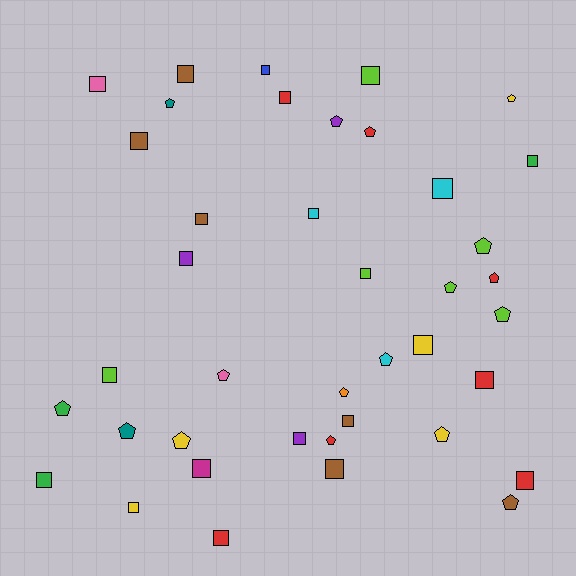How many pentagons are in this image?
There are 17 pentagons.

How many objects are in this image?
There are 40 objects.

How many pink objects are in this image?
There are 2 pink objects.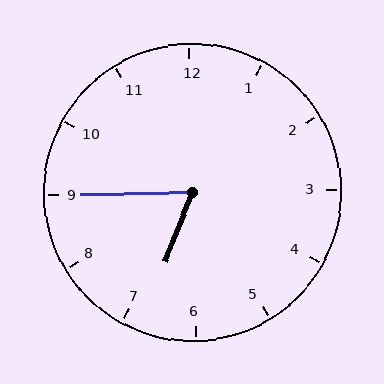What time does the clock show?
6:45.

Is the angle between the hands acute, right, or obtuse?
It is acute.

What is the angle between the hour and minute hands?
Approximately 68 degrees.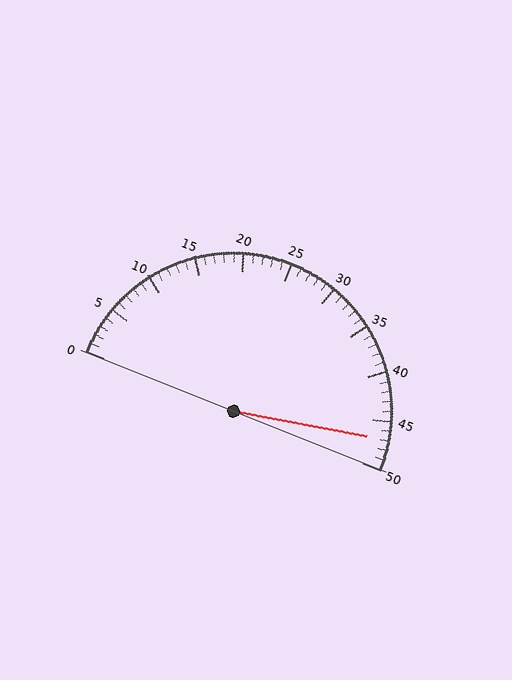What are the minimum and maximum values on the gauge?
The gauge ranges from 0 to 50.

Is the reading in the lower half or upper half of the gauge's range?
The reading is in the upper half of the range (0 to 50).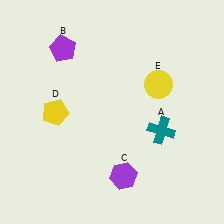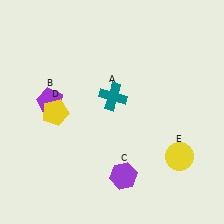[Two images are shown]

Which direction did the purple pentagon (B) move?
The purple pentagon (B) moved down.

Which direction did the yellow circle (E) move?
The yellow circle (E) moved down.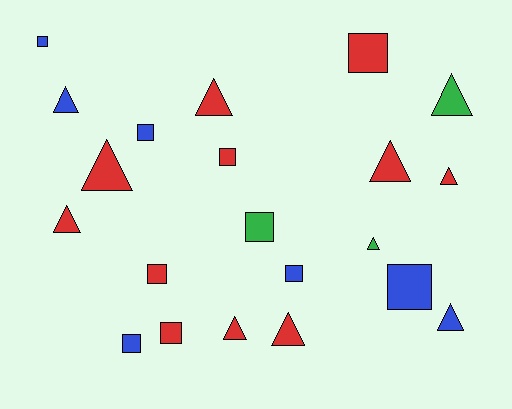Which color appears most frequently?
Red, with 11 objects.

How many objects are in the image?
There are 21 objects.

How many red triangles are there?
There are 7 red triangles.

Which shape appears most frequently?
Triangle, with 11 objects.